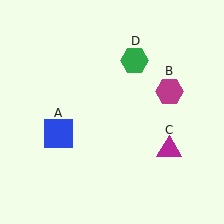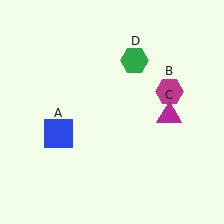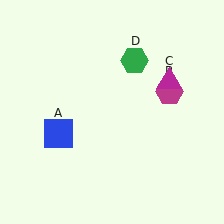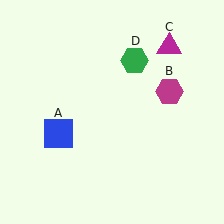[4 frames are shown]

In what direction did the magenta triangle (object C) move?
The magenta triangle (object C) moved up.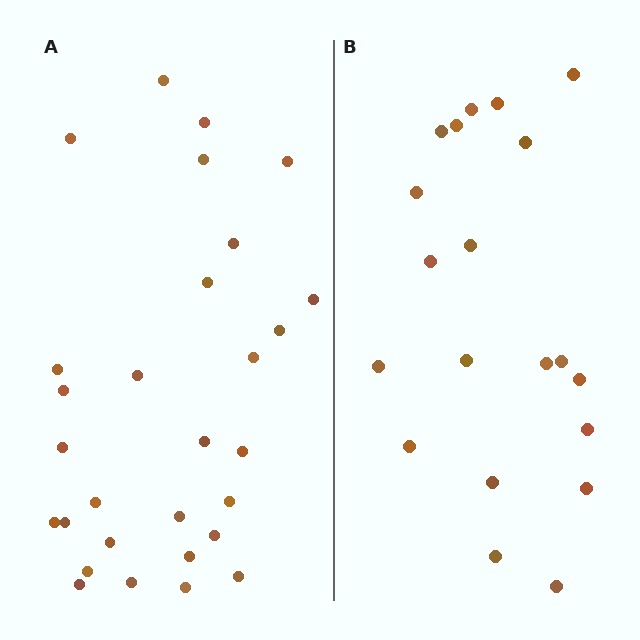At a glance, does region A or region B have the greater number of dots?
Region A (the left region) has more dots.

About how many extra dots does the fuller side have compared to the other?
Region A has roughly 8 or so more dots than region B.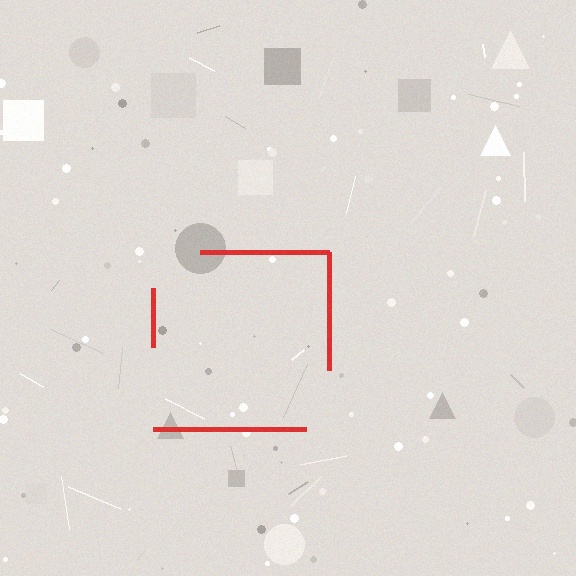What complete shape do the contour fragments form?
The contour fragments form a square.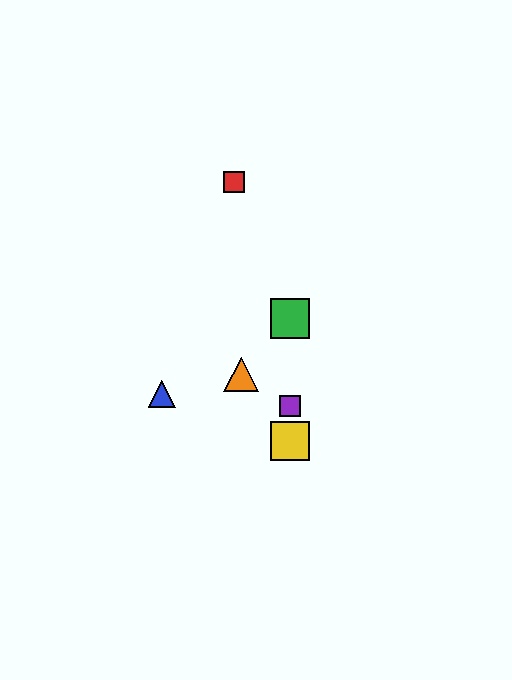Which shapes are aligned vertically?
The green square, the yellow square, the purple square are aligned vertically.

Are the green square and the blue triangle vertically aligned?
No, the green square is at x≈290 and the blue triangle is at x≈162.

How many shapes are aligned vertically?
3 shapes (the green square, the yellow square, the purple square) are aligned vertically.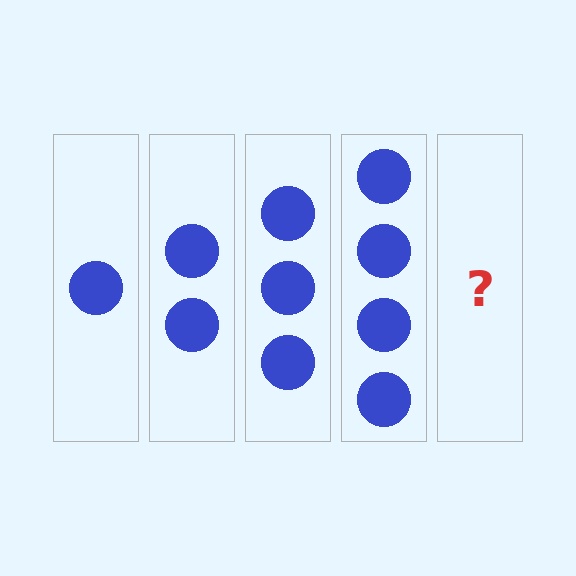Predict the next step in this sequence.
The next step is 5 circles.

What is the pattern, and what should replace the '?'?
The pattern is that each step adds one more circle. The '?' should be 5 circles.